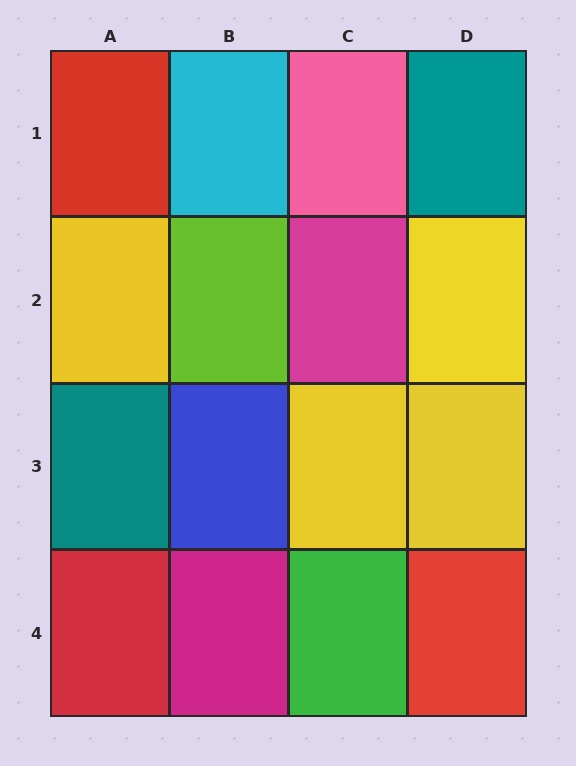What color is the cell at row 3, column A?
Teal.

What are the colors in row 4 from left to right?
Red, magenta, green, red.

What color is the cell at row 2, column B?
Lime.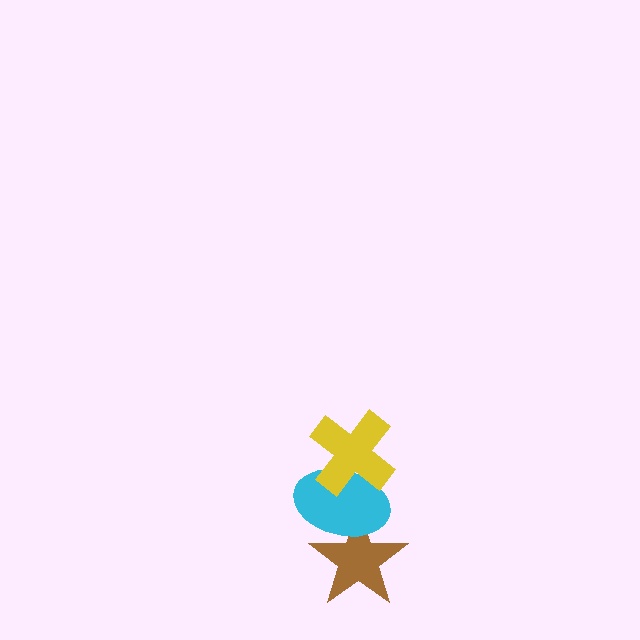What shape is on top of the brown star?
The cyan ellipse is on top of the brown star.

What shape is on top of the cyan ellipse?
The yellow cross is on top of the cyan ellipse.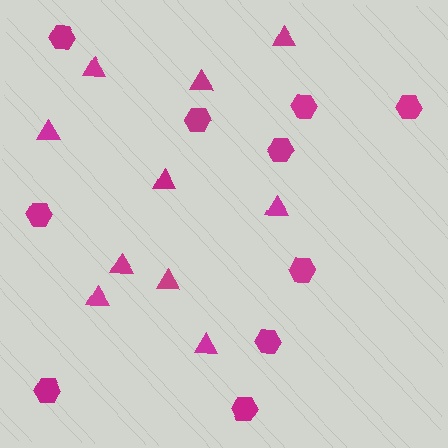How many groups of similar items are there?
There are 2 groups: one group of hexagons (10) and one group of triangles (10).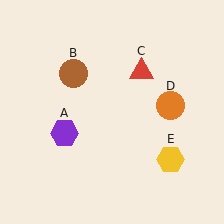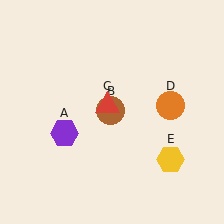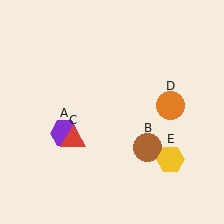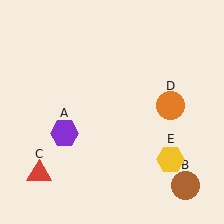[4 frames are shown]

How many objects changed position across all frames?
2 objects changed position: brown circle (object B), red triangle (object C).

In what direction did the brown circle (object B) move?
The brown circle (object B) moved down and to the right.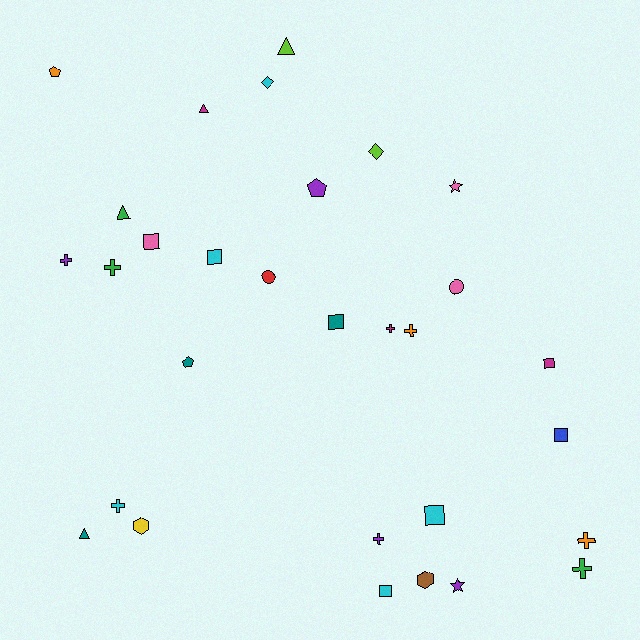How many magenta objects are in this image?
There are 3 magenta objects.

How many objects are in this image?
There are 30 objects.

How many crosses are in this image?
There are 8 crosses.